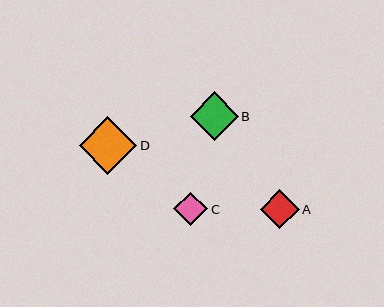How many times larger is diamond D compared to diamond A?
Diamond D is approximately 1.5 times the size of diamond A.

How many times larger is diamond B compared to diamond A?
Diamond B is approximately 1.3 times the size of diamond A.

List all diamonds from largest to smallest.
From largest to smallest: D, B, A, C.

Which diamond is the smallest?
Diamond C is the smallest with a size of approximately 34 pixels.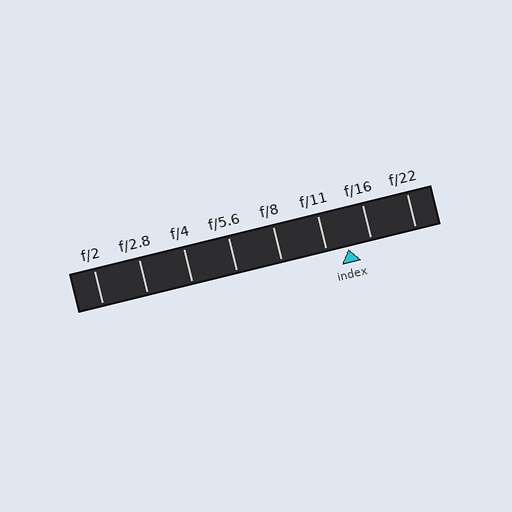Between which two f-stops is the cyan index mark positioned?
The index mark is between f/11 and f/16.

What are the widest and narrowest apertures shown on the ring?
The widest aperture shown is f/2 and the narrowest is f/22.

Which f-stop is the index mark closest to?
The index mark is closest to f/11.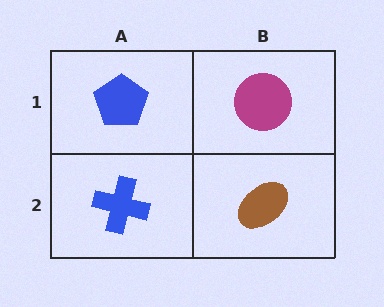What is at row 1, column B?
A magenta circle.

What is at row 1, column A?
A blue pentagon.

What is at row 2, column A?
A blue cross.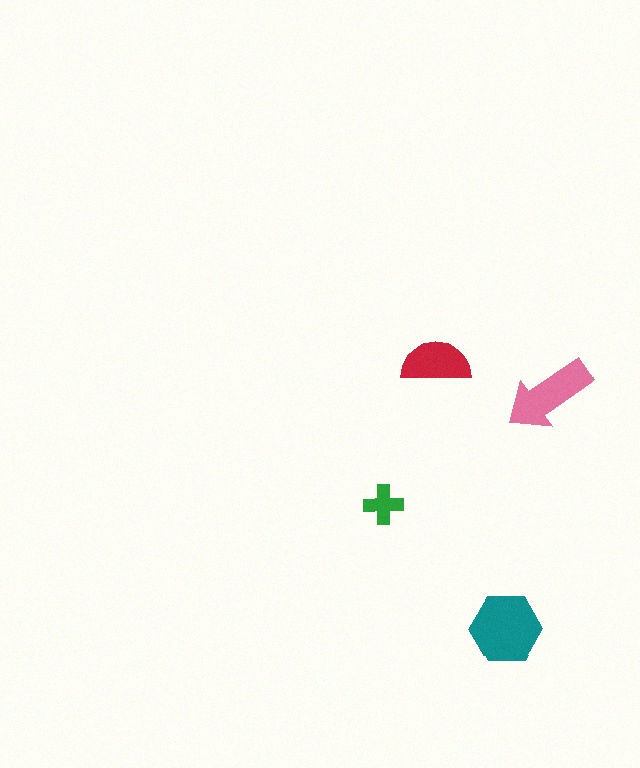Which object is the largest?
The teal hexagon.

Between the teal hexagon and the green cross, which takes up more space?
The teal hexagon.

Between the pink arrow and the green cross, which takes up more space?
The pink arrow.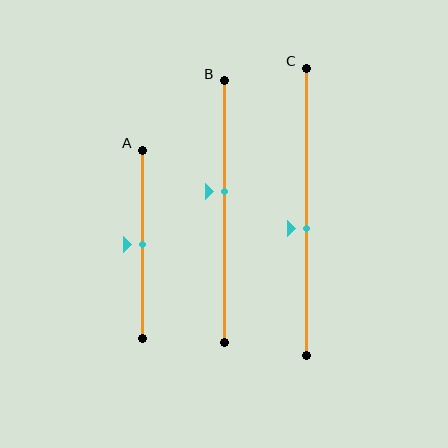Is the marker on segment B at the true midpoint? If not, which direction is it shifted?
No, the marker on segment B is shifted upward by about 8% of the segment length.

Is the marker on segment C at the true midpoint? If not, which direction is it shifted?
No, the marker on segment C is shifted downward by about 6% of the segment length.